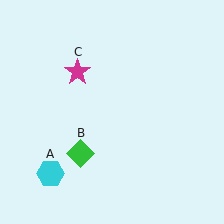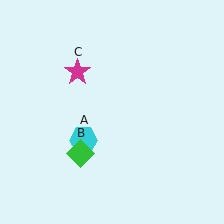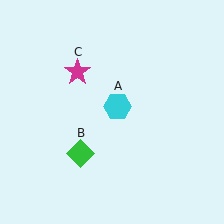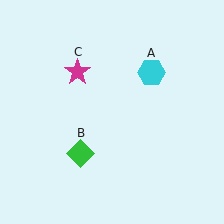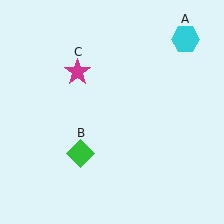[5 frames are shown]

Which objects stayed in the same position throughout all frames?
Green diamond (object B) and magenta star (object C) remained stationary.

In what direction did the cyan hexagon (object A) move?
The cyan hexagon (object A) moved up and to the right.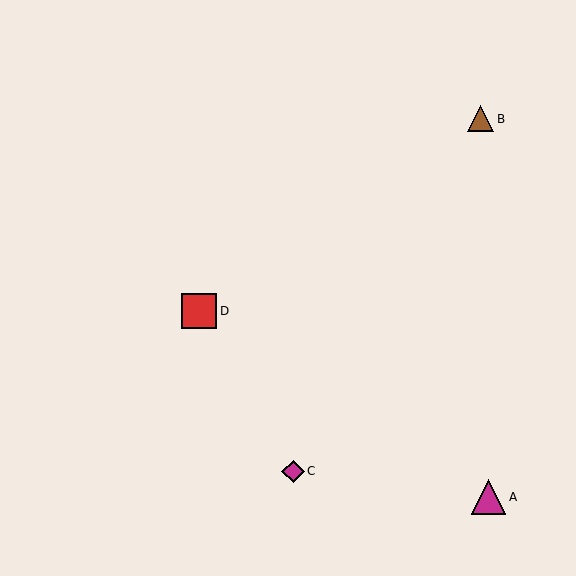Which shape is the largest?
The red square (labeled D) is the largest.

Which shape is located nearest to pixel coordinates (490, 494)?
The magenta triangle (labeled A) at (489, 497) is nearest to that location.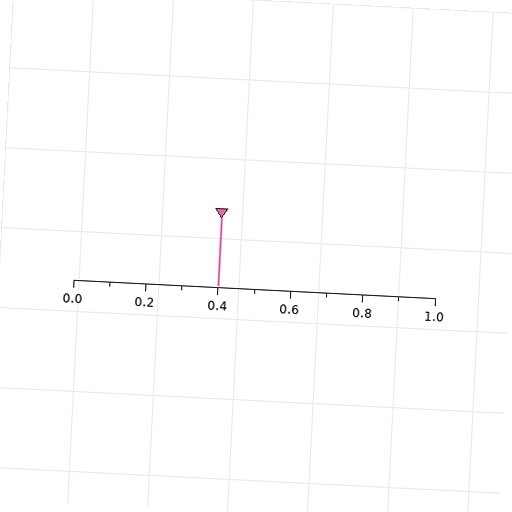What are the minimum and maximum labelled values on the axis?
The axis runs from 0.0 to 1.0.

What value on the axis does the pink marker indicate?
The marker indicates approximately 0.4.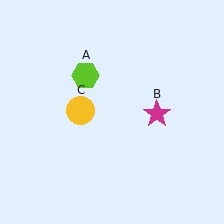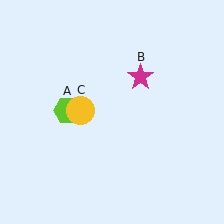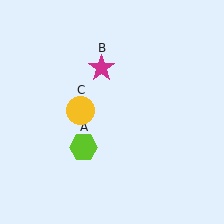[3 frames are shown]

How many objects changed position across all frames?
2 objects changed position: lime hexagon (object A), magenta star (object B).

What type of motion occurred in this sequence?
The lime hexagon (object A), magenta star (object B) rotated counterclockwise around the center of the scene.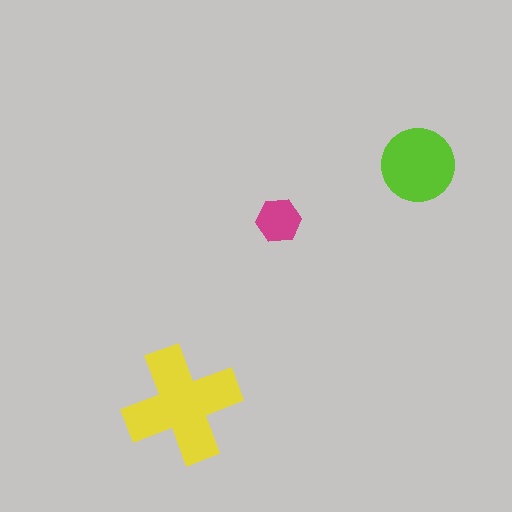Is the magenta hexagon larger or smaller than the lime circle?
Smaller.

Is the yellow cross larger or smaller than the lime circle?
Larger.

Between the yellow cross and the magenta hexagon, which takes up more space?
The yellow cross.